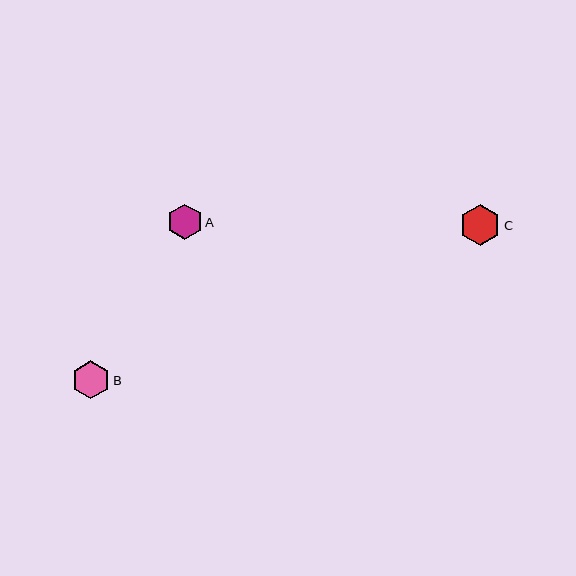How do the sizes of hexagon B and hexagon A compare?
Hexagon B and hexagon A are approximately the same size.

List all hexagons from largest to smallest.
From largest to smallest: C, B, A.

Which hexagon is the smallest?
Hexagon A is the smallest with a size of approximately 35 pixels.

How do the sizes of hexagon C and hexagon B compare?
Hexagon C and hexagon B are approximately the same size.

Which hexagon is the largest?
Hexagon C is the largest with a size of approximately 41 pixels.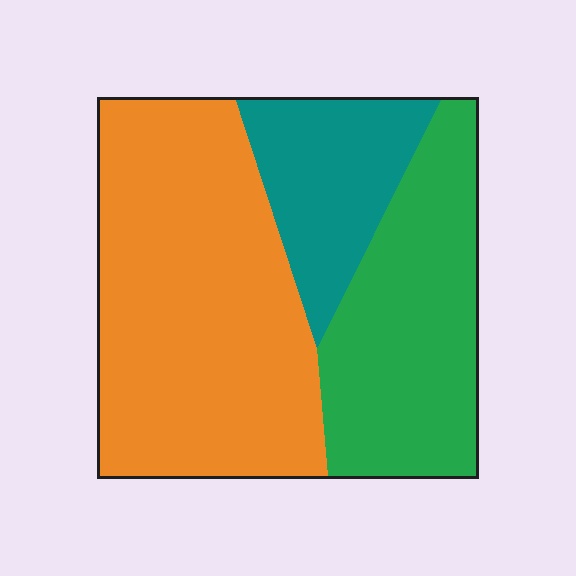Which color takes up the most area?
Orange, at roughly 50%.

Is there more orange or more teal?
Orange.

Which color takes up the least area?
Teal, at roughly 20%.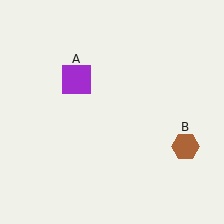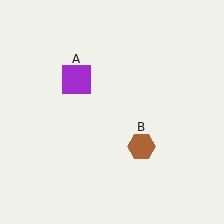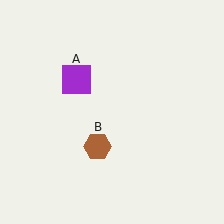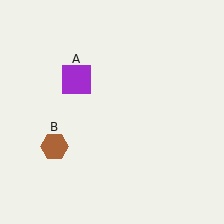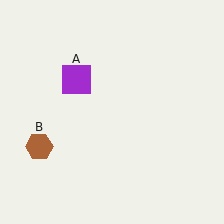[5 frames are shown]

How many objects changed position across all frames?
1 object changed position: brown hexagon (object B).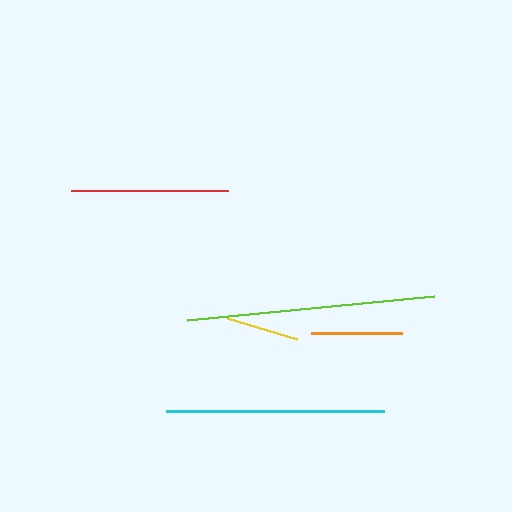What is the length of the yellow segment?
The yellow segment is approximately 73 pixels long.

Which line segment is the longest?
The lime line is the longest at approximately 249 pixels.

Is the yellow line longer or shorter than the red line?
The red line is longer than the yellow line.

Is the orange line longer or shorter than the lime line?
The lime line is longer than the orange line.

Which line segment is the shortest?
The yellow line is the shortest at approximately 73 pixels.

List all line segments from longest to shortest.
From longest to shortest: lime, cyan, red, orange, yellow.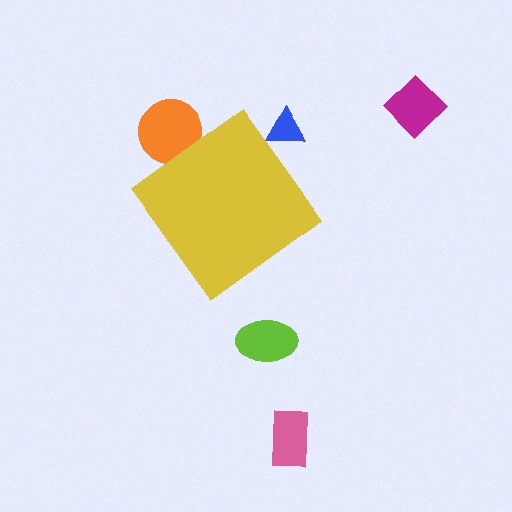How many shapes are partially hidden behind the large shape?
2 shapes are partially hidden.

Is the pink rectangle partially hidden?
No, the pink rectangle is fully visible.